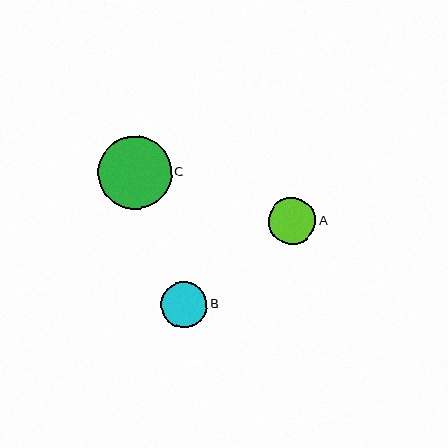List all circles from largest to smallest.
From largest to smallest: C, A, B.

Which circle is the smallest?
Circle B is the smallest with a size of approximately 47 pixels.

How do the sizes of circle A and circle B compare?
Circle A and circle B are approximately the same size.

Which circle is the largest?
Circle C is the largest with a size of approximately 73 pixels.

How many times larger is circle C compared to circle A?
Circle C is approximately 1.6 times the size of circle A.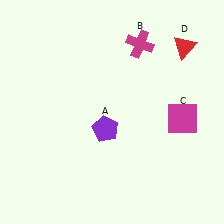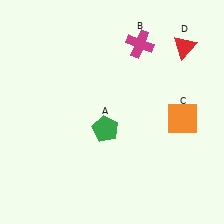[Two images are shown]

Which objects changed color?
A changed from purple to green. C changed from magenta to orange.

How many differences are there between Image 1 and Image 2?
There are 2 differences between the two images.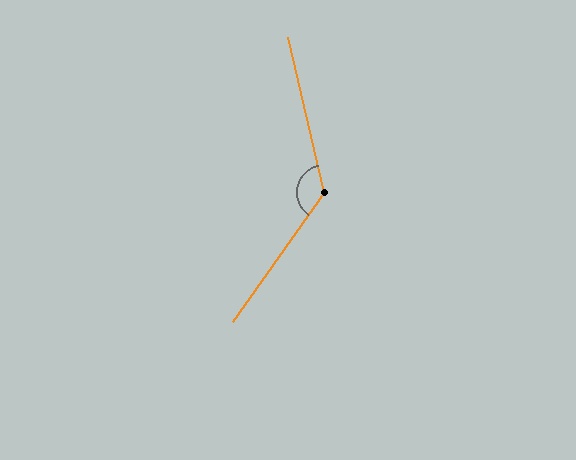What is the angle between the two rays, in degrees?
Approximately 131 degrees.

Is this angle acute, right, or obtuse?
It is obtuse.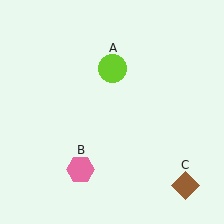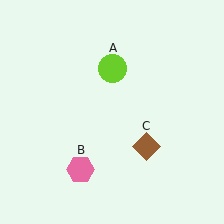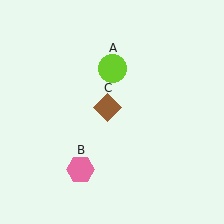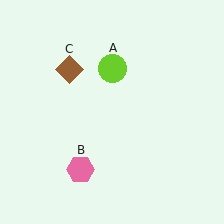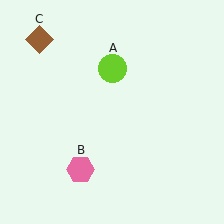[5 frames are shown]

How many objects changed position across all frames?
1 object changed position: brown diamond (object C).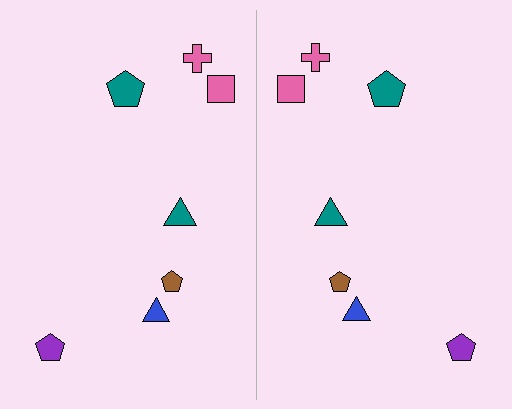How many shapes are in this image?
There are 14 shapes in this image.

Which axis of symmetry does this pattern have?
The pattern has a vertical axis of symmetry running through the center of the image.